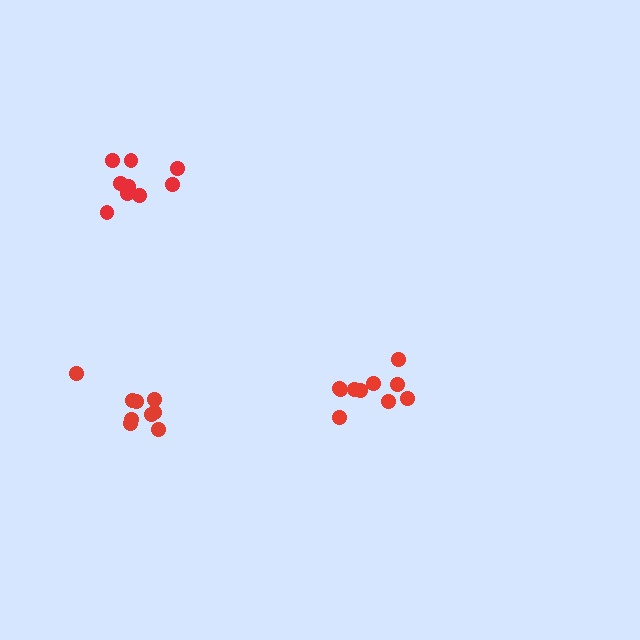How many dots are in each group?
Group 1: 10 dots, Group 2: 9 dots, Group 3: 9 dots (28 total).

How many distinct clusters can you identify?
There are 3 distinct clusters.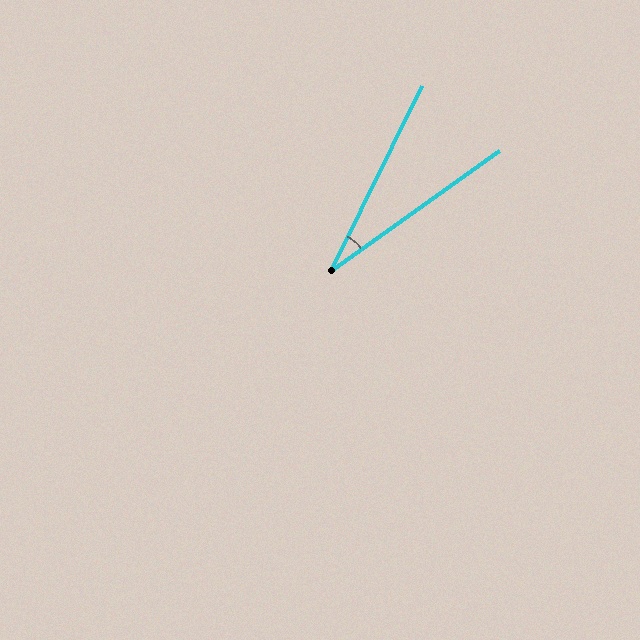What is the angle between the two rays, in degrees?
Approximately 28 degrees.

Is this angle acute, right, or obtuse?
It is acute.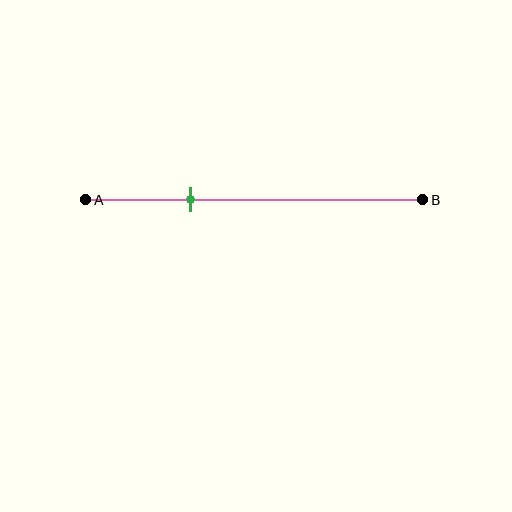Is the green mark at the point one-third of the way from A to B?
Yes, the mark is approximately at the one-third point.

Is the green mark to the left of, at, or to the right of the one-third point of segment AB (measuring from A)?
The green mark is approximately at the one-third point of segment AB.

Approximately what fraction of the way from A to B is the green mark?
The green mark is approximately 30% of the way from A to B.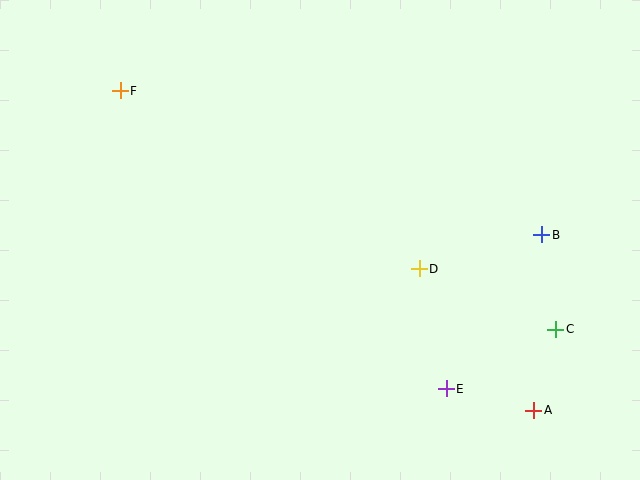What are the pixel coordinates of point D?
Point D is at (419, 269).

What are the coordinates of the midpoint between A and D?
The midpoint between A and D is at (476, 340).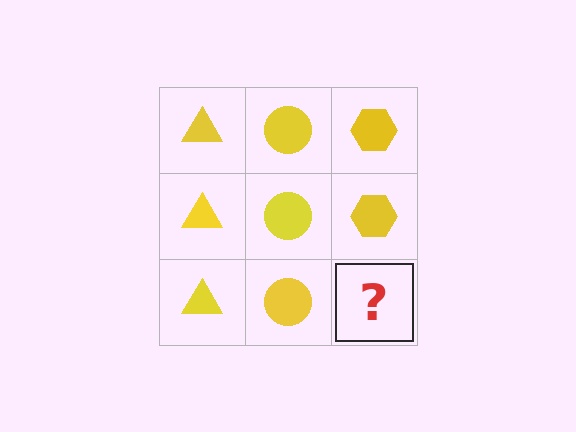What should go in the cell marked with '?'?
The missing cell should contain a yellow hexagon.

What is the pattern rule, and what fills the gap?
The rule is that each column has a consistent shape. The gap should be filled with a yellow hexagon.